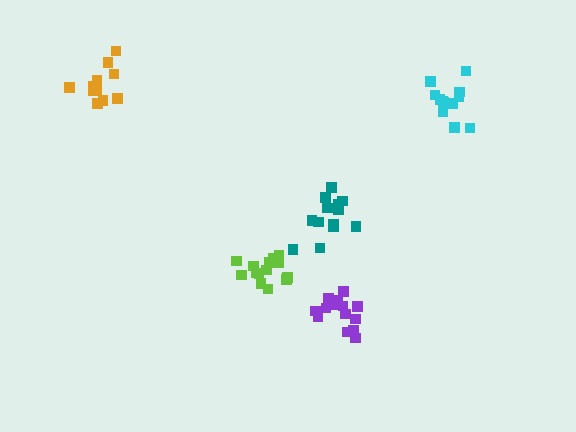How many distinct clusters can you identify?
There are 5 distinct clusters.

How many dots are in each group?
Group 1: 14 dots, Group 2: 11 dots, Group 3: 14 dots, Group 4: 13 dots, Group 5: 12 dots (64 total).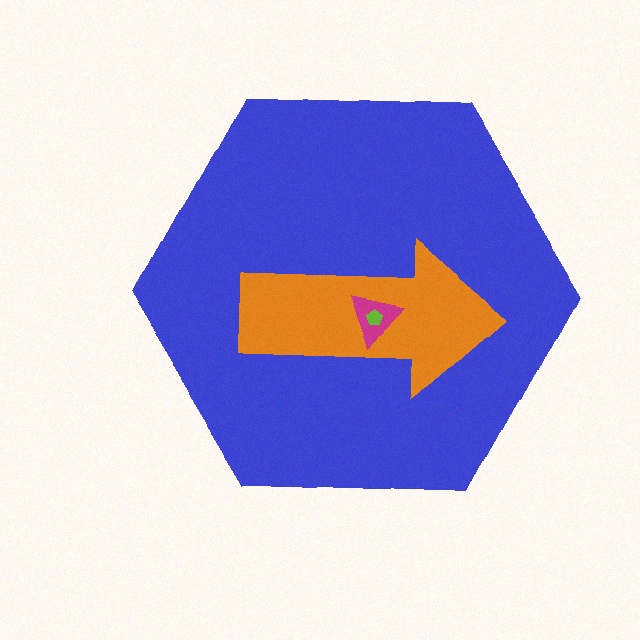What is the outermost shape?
The blue hexagon.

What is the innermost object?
The lime pentagon.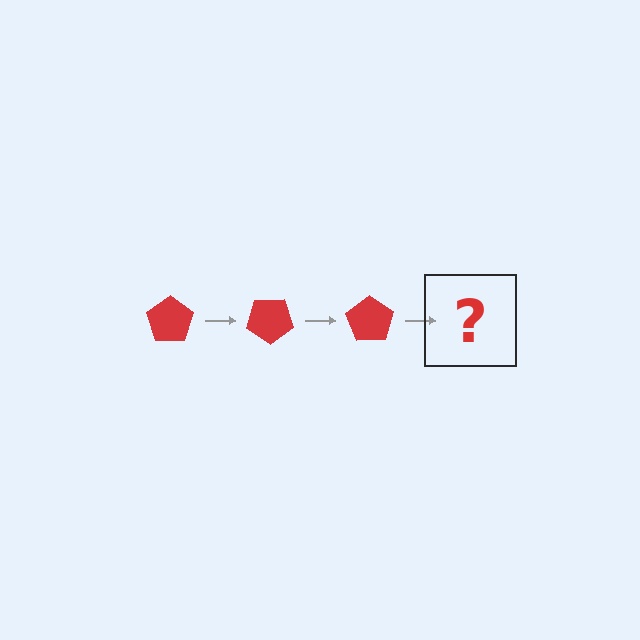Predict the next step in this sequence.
The next step is a red pentagon rotated 105 degrees.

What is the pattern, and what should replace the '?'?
The pattern is that the pentagon rotates 35 degrees each step. The '?' should be a red pentagon rotated 105 degrees.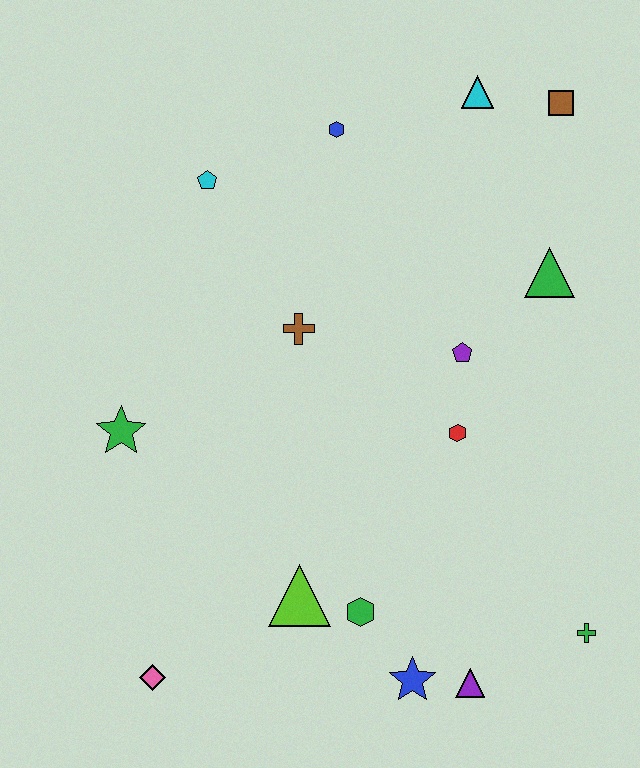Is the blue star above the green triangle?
No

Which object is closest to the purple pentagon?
The red hexagon is closest to the purple pentagon.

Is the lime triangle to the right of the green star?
Yes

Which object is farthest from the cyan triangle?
The pink diamond is farthest from the cyan triangle.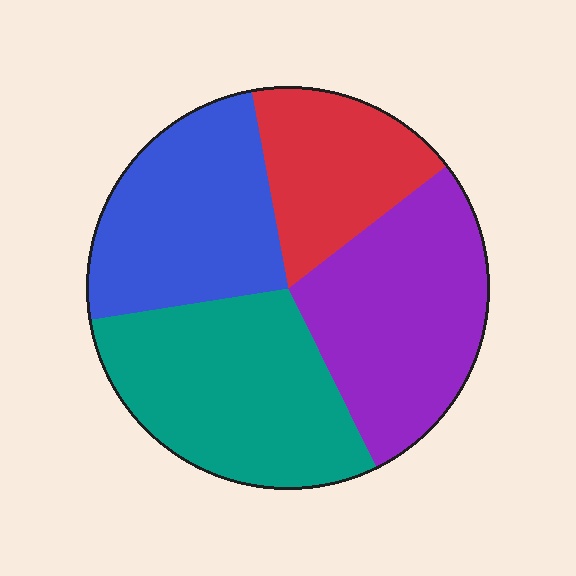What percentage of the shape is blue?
Blue covers 25% of the shape.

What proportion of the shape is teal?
Teal covers about 30% of the shape.